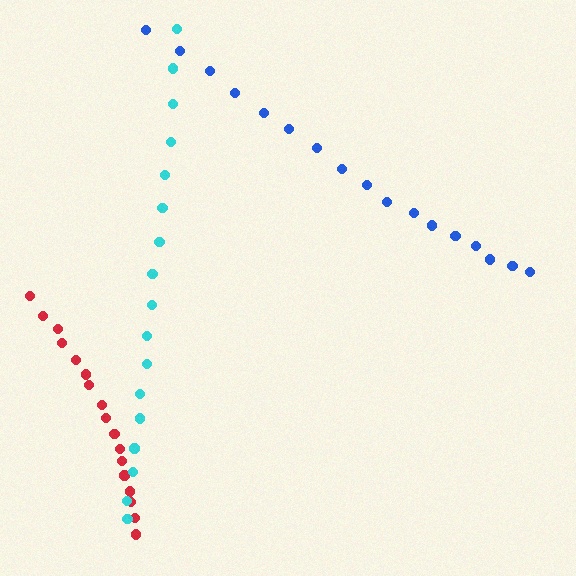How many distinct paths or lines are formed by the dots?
There are 3 distinct paths.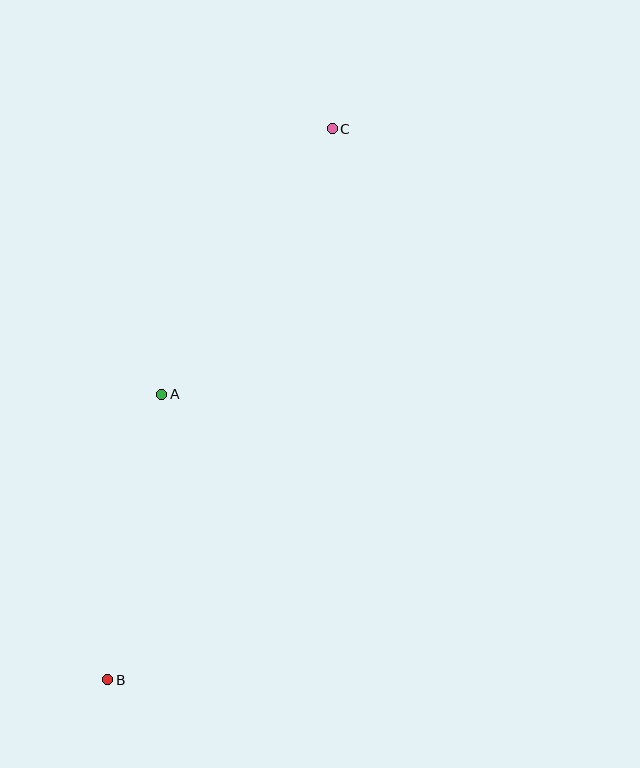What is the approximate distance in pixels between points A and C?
The distance between A and C is approximately 316 pixels.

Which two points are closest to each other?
Points A and B are closest to each other.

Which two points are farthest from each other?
Points B and C are farthest from each other.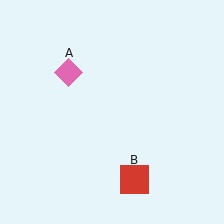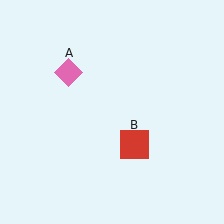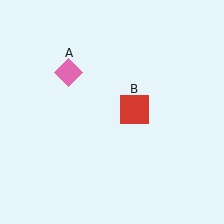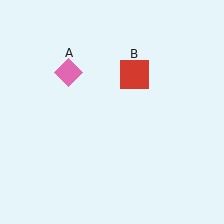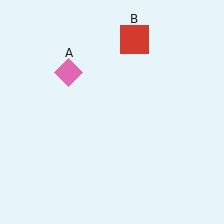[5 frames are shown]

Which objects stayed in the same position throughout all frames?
Pink diamond (object A) remained stationary.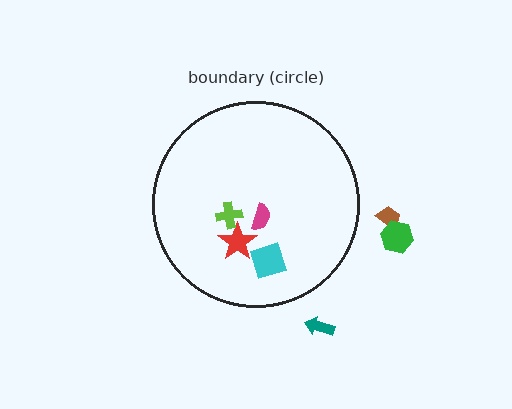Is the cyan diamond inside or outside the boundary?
Inside.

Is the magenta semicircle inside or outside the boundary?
Inside.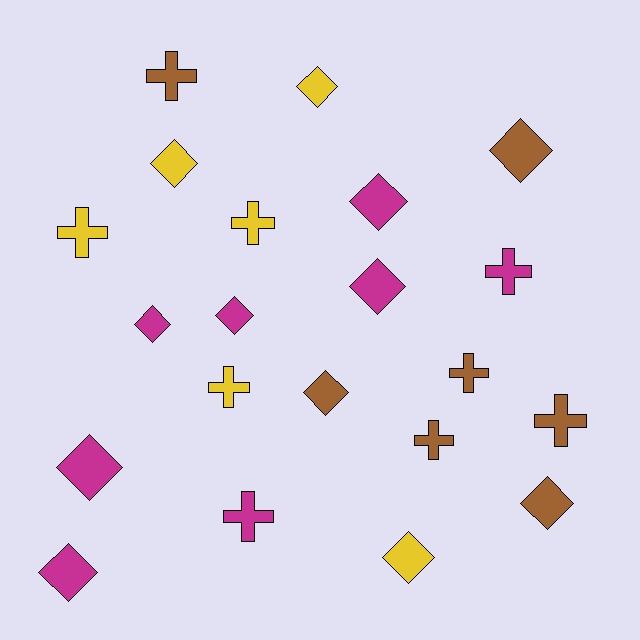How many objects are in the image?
There are 21 objects.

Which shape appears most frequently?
Diamond, with 12 objects.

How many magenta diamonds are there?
There are 6 magenta diamonds.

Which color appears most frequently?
Magenta, with 8 objects.